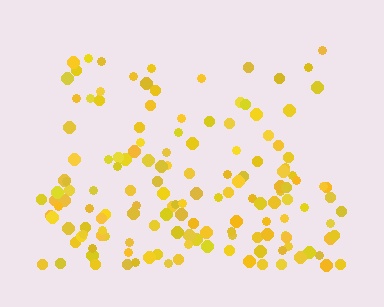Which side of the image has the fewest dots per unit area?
The top.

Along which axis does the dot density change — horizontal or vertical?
Vertical.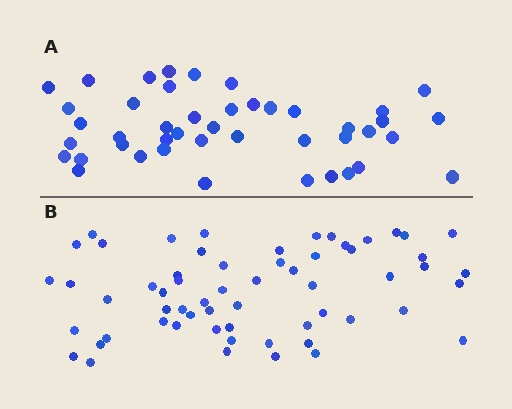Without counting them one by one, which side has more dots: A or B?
Region B (the bottom region) has more dots.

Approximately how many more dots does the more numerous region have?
Region B has approximately 15 more dots than region A.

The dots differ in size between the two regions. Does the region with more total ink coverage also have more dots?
No. Region A has more total ink coverage because its dots are larger, but region B actually contains more individual dots. Total area can be misleading — the number of items is what matters here.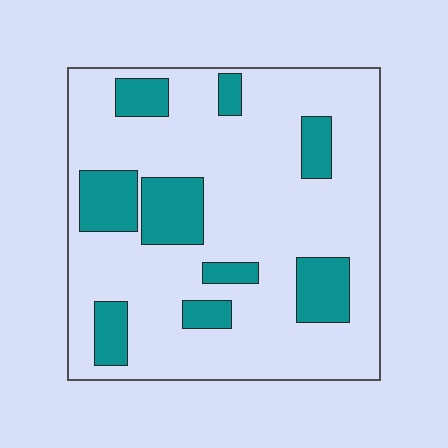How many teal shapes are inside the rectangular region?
9.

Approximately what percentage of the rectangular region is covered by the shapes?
Approximately 20%.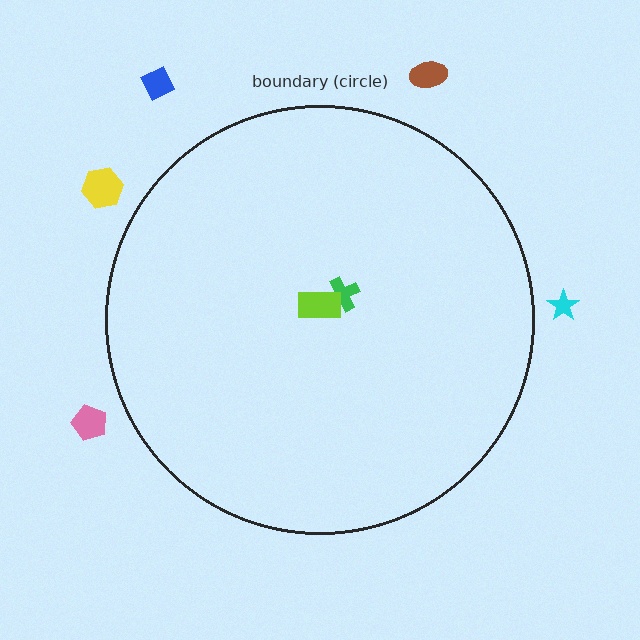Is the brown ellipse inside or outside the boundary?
Outside.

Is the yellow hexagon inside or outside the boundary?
Outside.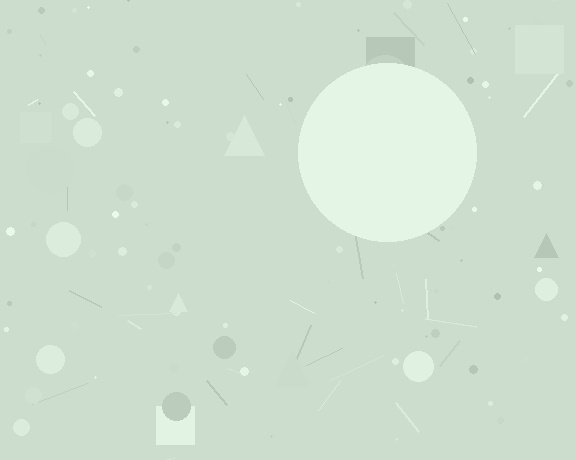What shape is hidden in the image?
A circle is hidden in the image.